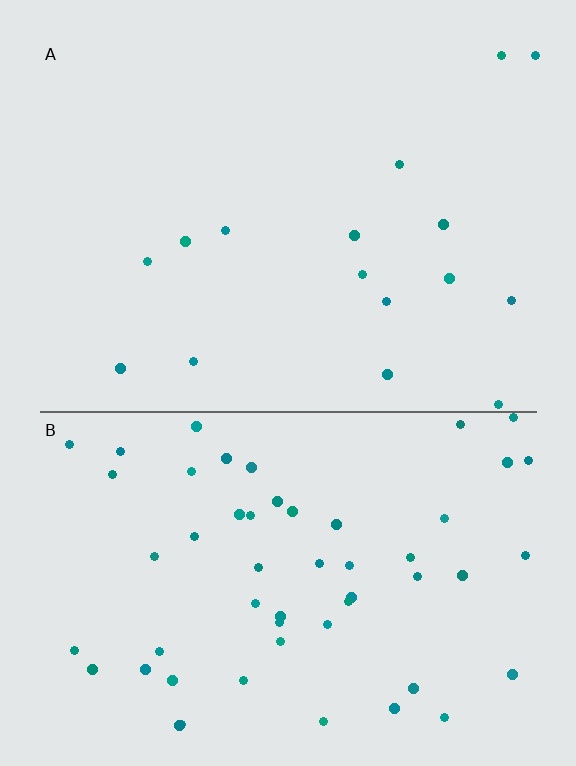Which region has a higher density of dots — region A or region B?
B (the bottom).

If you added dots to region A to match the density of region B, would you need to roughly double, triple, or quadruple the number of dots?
Approximately triple.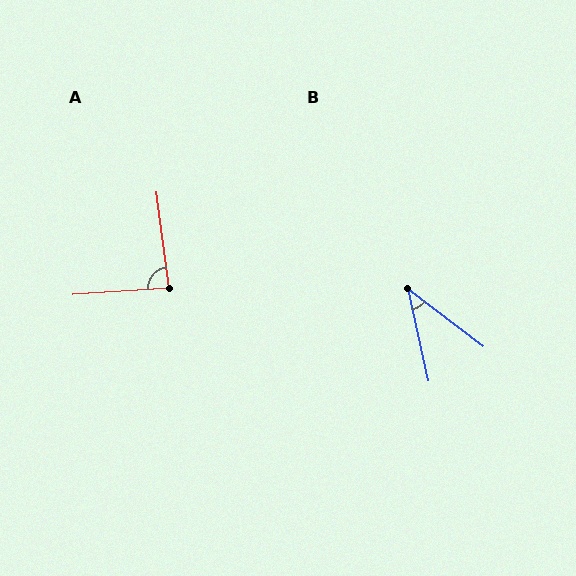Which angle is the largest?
A, at approximately 86 degrees.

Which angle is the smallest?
B, at approximately 40 degrees.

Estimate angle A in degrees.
Approximately 86 degrees.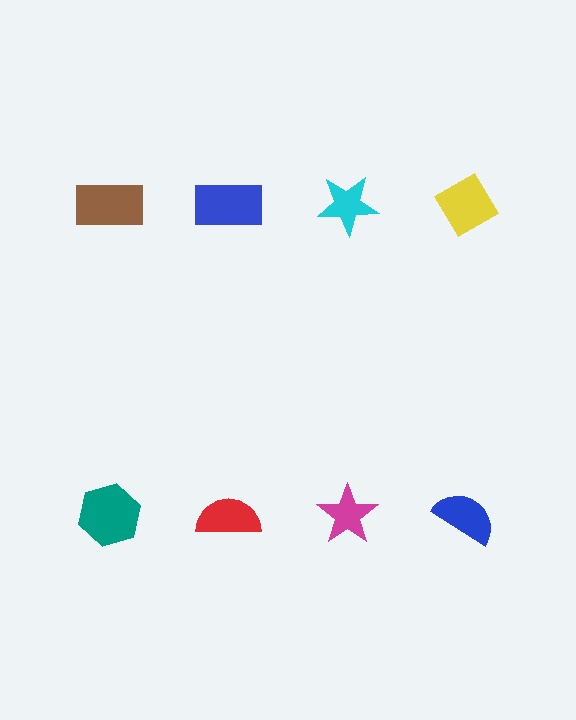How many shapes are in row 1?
4 shapes.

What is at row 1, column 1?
A brown rectangle.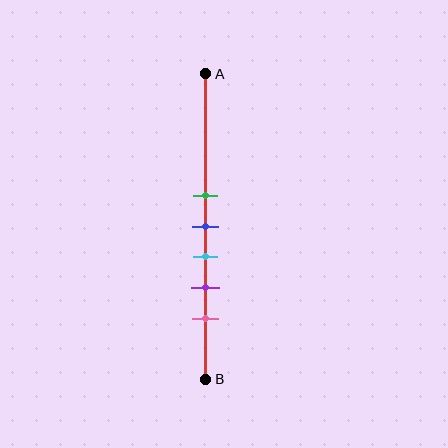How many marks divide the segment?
There are 5 marks dividing the segment.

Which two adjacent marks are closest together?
The green and blue marks are the closest adjacent pair.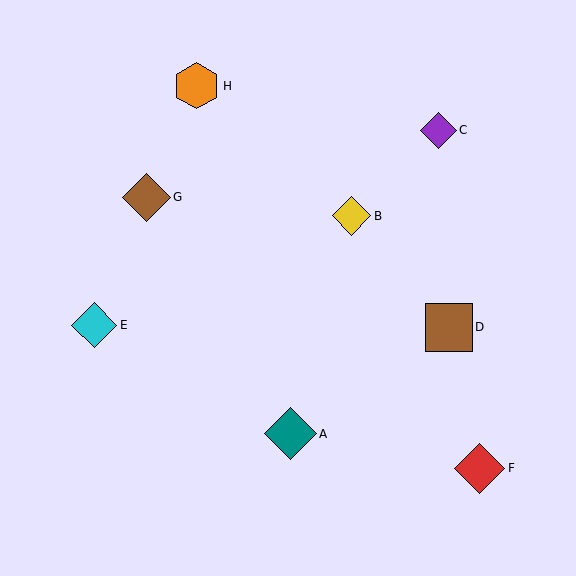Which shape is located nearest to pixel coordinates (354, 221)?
The yellow diamond (labeled B) at (351, 216) is nearest to that location.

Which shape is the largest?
The teal diamond (labeled A) is the largest.